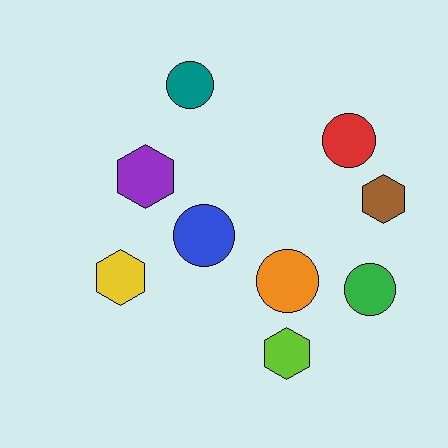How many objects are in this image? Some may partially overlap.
There are 9 objects.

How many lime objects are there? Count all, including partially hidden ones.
There is 1 lime object.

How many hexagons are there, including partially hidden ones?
There are 4 hexagons.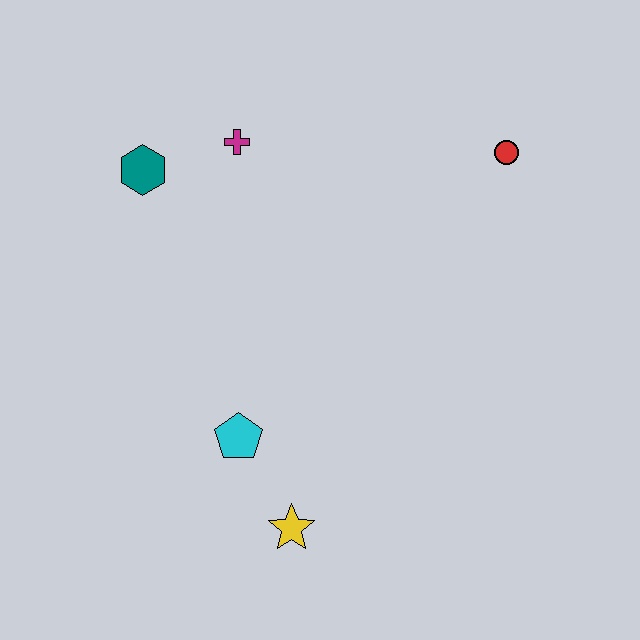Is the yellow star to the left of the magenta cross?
No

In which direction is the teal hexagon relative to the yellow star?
The teal hexagon is above the yellow star.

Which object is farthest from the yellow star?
The red circle is farthest from the yellow star.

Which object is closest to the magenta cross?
The teal hexagon is closest to the magenta cross.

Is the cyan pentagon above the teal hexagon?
No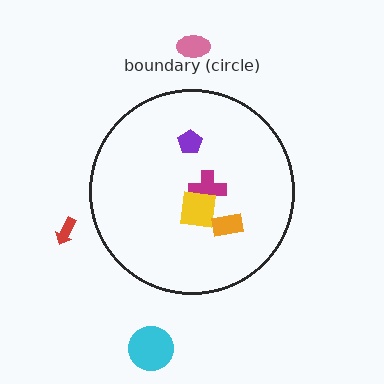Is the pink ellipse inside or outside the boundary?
Outside.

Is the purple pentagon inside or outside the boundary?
Inside.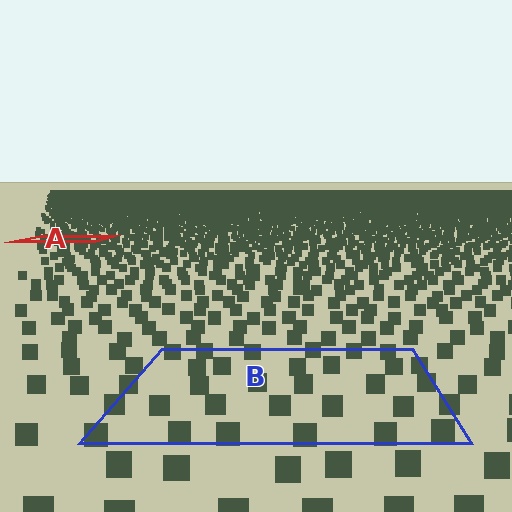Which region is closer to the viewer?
Region B is closer. The texture elements there are larger and more spread out.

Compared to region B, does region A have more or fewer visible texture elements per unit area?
Region A has more texture elements per unit area — they are packed more densely because it is farther away.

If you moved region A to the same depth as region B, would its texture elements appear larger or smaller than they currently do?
They would appear larger. At a closer depth, the same texture elements are projected at a bigger on-screen size.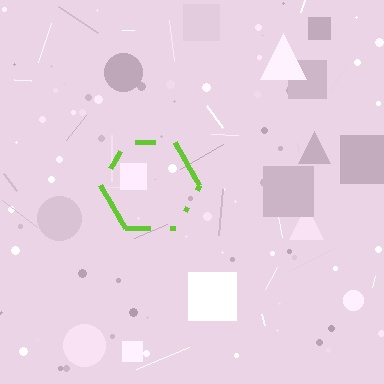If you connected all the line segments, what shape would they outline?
They would outline a hexagon.